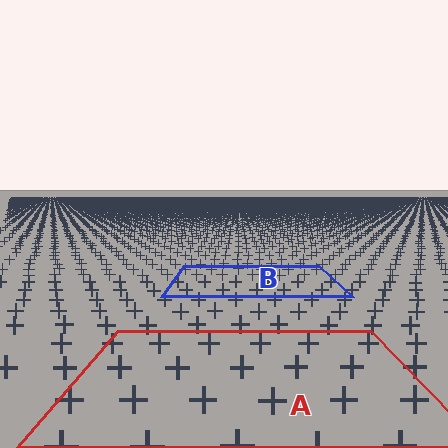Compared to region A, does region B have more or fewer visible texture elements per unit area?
Region B has more texture elements per unit area — they are packed more densely because it is farther away.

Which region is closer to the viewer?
Region A is closer. The texture elements there are larger and more spread out.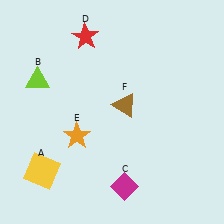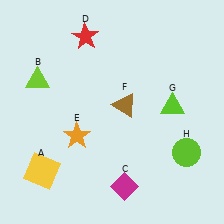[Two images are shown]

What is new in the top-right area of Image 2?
A lime triangle (G) was added in the top-right area of Image 2.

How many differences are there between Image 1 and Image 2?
There are 2 differences between the two images.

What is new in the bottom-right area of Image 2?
A lime circle (H) was added in the bottom-right area of Image 2.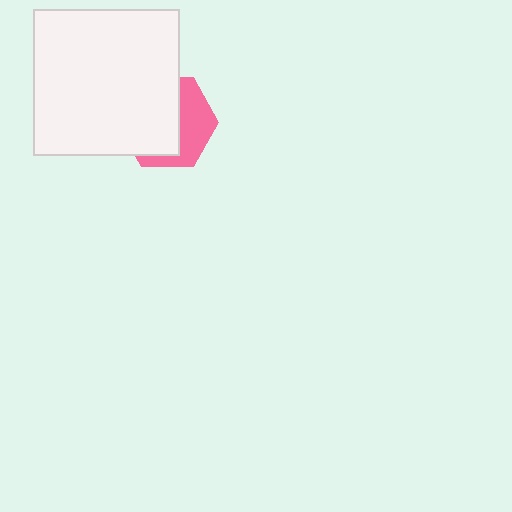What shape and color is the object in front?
The object in front is a white square.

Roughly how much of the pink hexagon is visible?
A small part of it is visible (roughly 41%).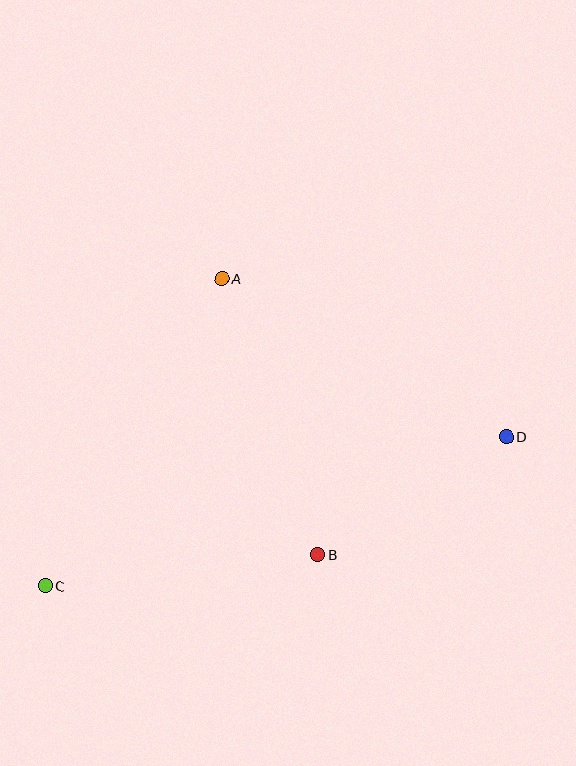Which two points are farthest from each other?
Points C and D are farthest from each other.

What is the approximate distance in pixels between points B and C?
The distance between B and C is approximately 274 pixels.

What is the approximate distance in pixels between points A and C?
The distance between A and C is approximately 354 pixels.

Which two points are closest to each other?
Points B and D are closest to each other.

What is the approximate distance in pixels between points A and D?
The distance between A and D is approximately 325 pixels.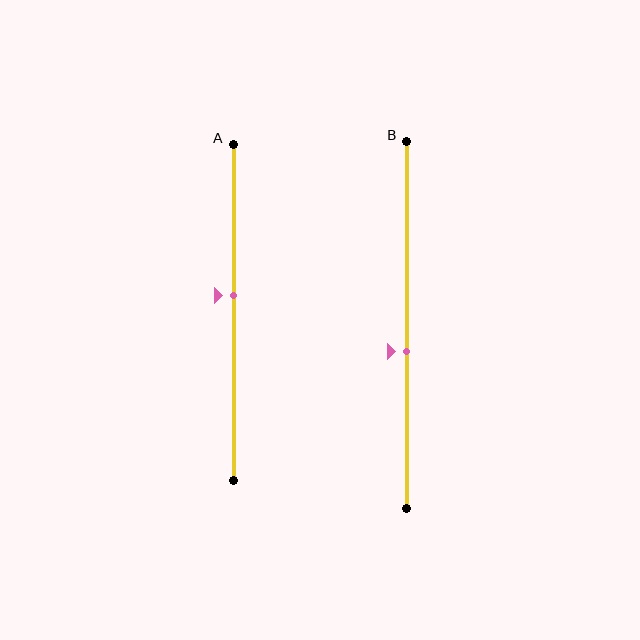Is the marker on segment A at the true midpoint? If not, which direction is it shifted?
No, the marker on segment A is shifted upward by about 5% of the segment length.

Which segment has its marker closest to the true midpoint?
Segment A has its marker closest to the true midpoint.